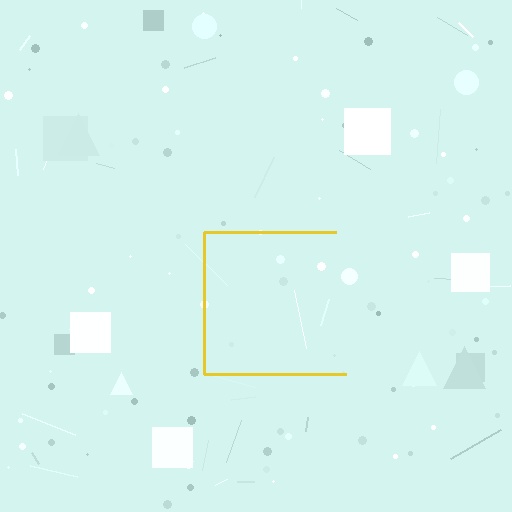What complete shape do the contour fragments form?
The contour fragments form a square.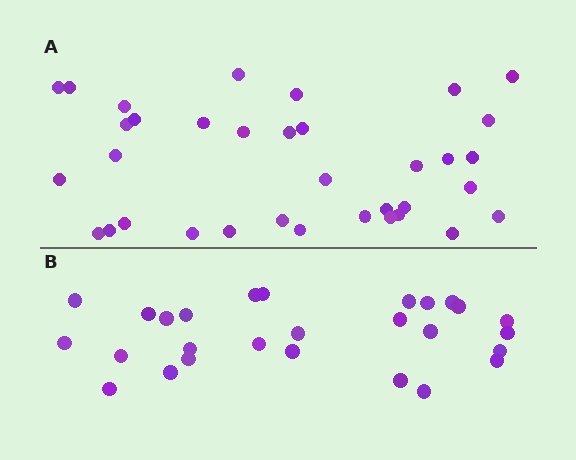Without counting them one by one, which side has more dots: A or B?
Region A (the top region) has more dots.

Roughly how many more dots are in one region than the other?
Region A has roughly 8 or so more dots than region B.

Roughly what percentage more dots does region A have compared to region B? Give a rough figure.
About 30% more.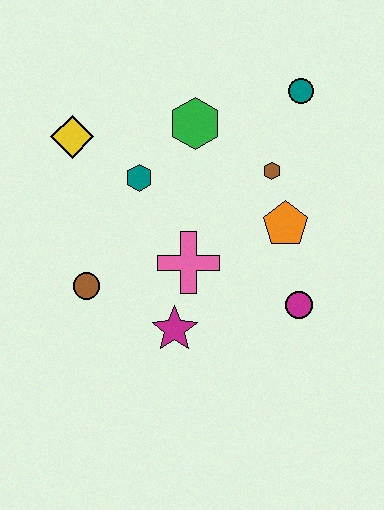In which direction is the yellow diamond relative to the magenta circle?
The yellow diamond is to the left of the magenta circle.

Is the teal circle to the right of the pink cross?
Yes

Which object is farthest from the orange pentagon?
The yellow diamond is farthest from the orange pentagon.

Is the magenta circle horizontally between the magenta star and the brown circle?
No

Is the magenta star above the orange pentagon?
No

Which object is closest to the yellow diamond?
The teal hexagon is closest to the yellow diamond.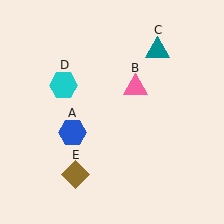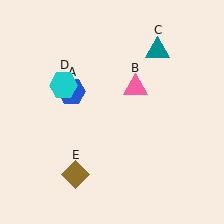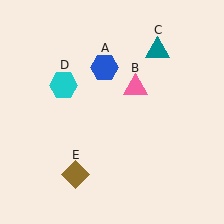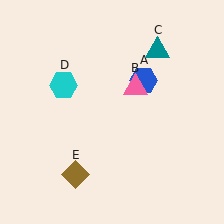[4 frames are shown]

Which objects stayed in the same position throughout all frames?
Pink triangle (object B) and teal triangle (object C) and cyan hexagon (object D) and brown diamond (object E) remained stationary.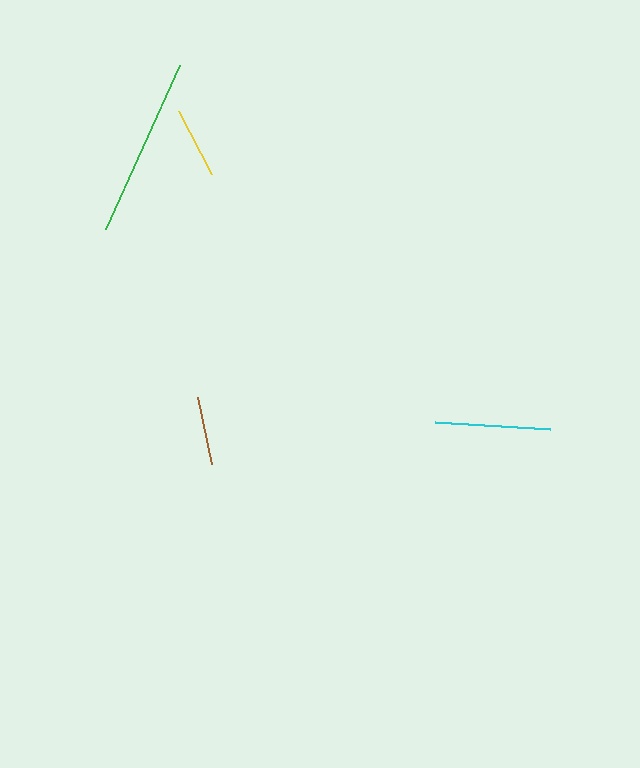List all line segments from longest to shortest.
From longest to shortest: green, cyan, yellow, brown.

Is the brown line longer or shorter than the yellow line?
The yellow line is longer than the brown line.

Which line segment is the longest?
The green line is the longest at approximately 180 pixels.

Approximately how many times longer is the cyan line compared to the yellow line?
The cyan line is approximately 1.6 times the length of the yellow line.